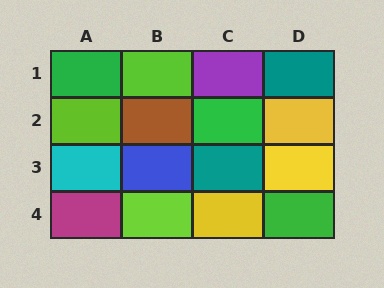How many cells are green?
3 cells are green.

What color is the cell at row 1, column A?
Green.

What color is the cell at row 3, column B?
Blue.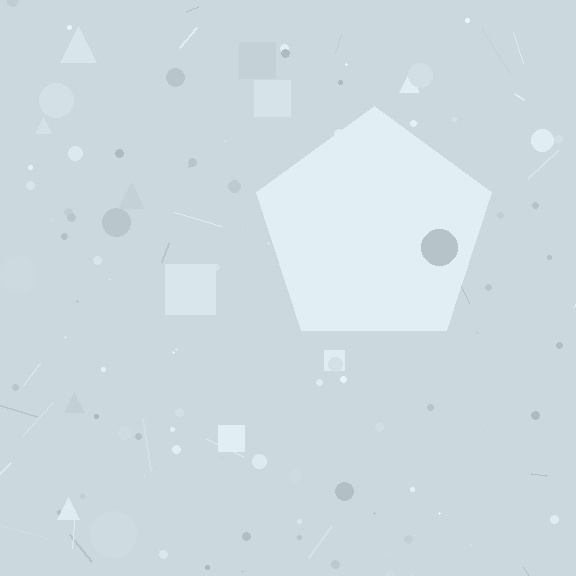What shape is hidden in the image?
A pentagon is hidden in the image.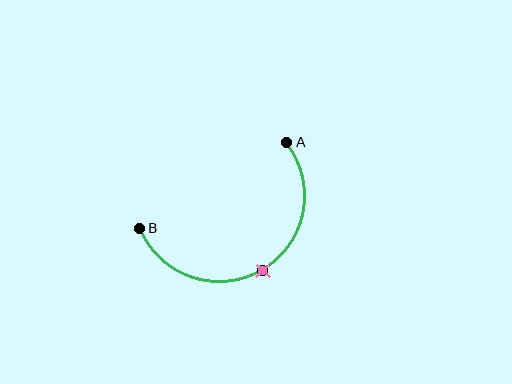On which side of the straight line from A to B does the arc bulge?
The arc bulges below the straight line connecting A and B.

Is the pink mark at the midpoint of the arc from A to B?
Yes. The pink mark lies on the arc at equal arc-length from both A and B — it is the arc midpoint.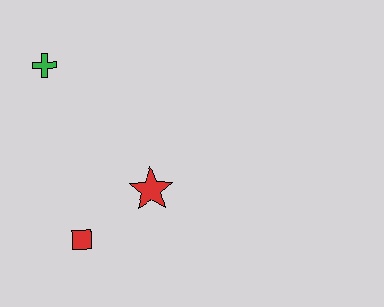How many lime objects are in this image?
There are no lime objects.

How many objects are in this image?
There are 3 objects.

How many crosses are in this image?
There is 1 cross.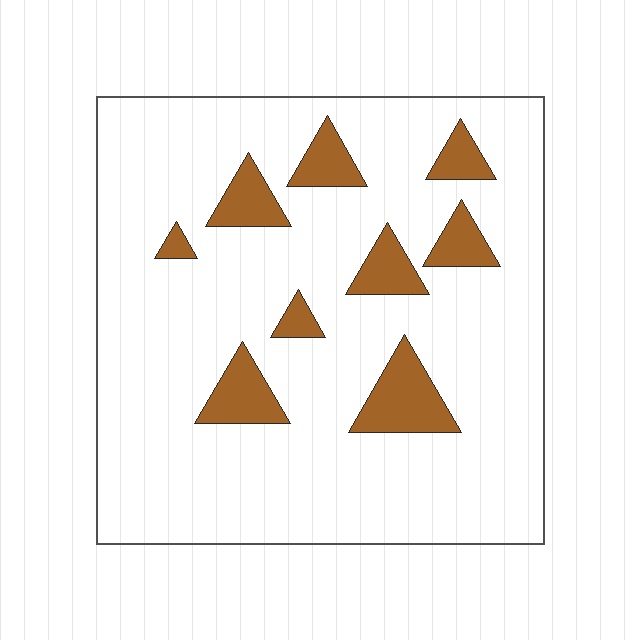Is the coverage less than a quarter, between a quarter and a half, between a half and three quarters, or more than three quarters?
Less than a quarter.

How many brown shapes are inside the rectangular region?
9.